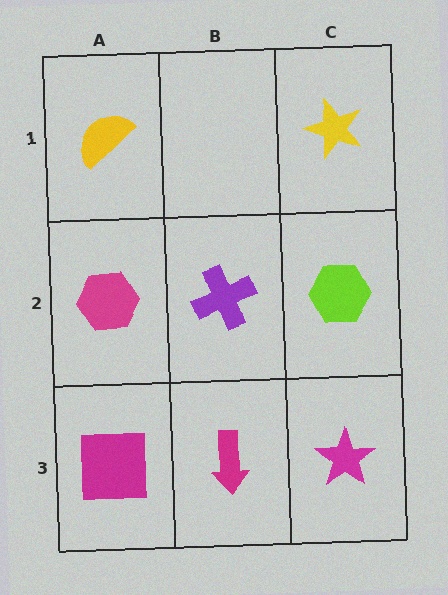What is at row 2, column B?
A purple cross.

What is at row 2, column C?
A lime hexagon.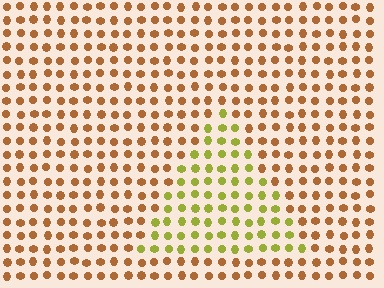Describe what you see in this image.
The image is filled with small brown elements in a uniform arrangement. A triangle-shaped region is visible where the elements are tinted to a slightly different hue, forming a subtle color boundary.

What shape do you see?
I see a triangle.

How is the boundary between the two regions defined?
The boundary is defined purely by a slight shift in hue (about 46 degrees). Spacing, size, and orientation are identical on both sides.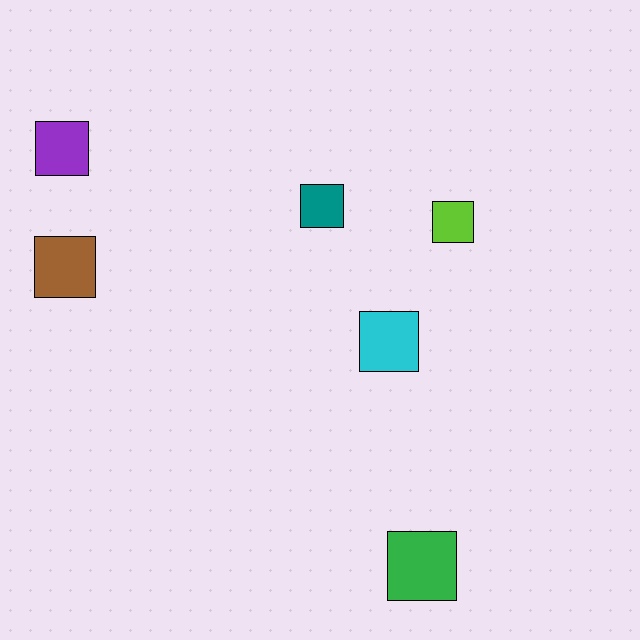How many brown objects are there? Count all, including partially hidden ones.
There is 1 brown object.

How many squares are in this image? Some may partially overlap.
There are 6 squares.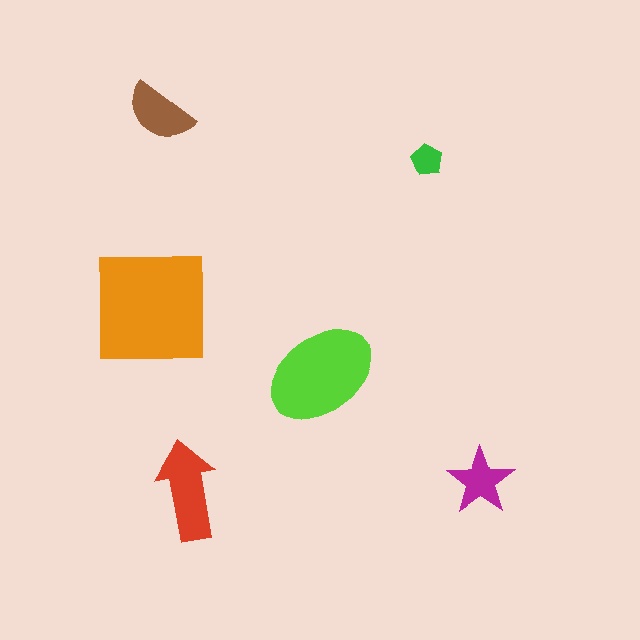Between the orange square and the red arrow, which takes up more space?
The orange square.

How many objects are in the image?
There are 6 objects in the image.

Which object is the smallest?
The green pentagon.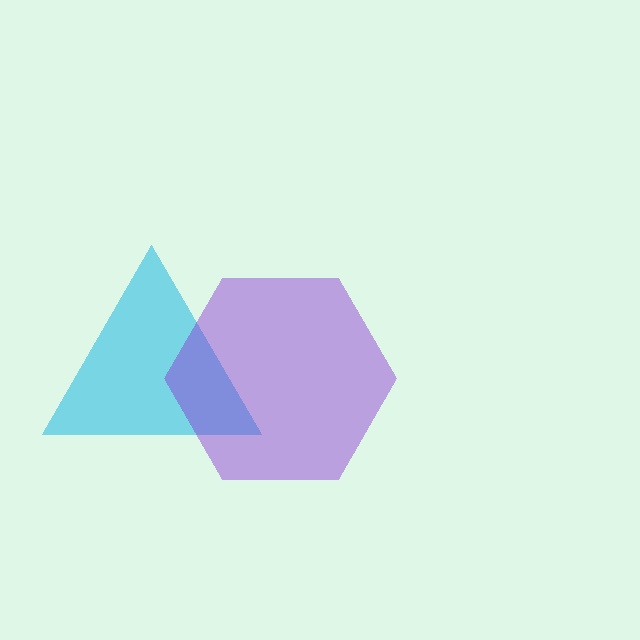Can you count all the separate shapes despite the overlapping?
Yes, there are 2 separate shapes.